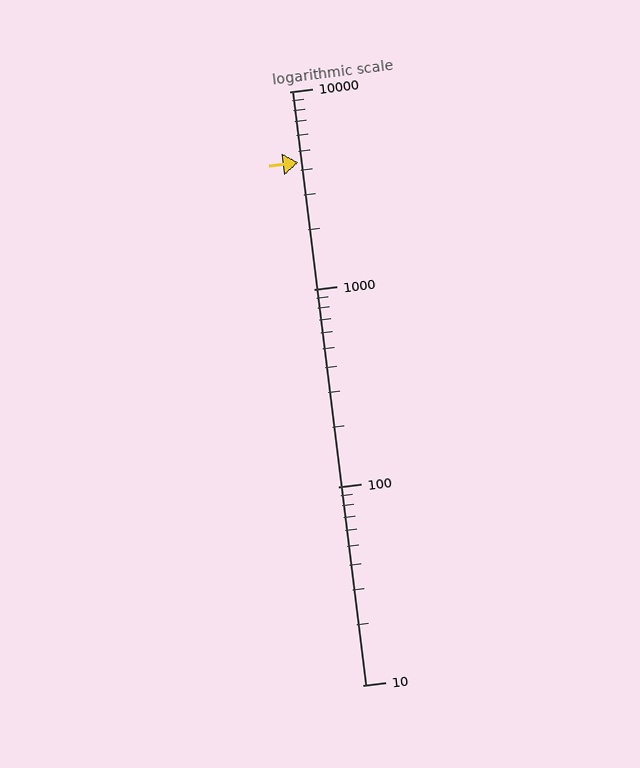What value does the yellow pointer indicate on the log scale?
The pointer indicates approximately 4400.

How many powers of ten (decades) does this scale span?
The scale spans 3 decades, from 10 to 10000.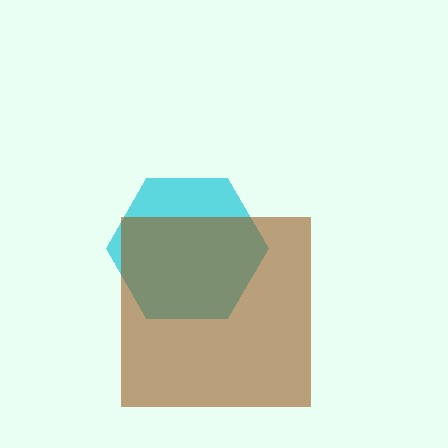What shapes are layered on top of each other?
The layered shapes are: a cyan hexagon, a brown square.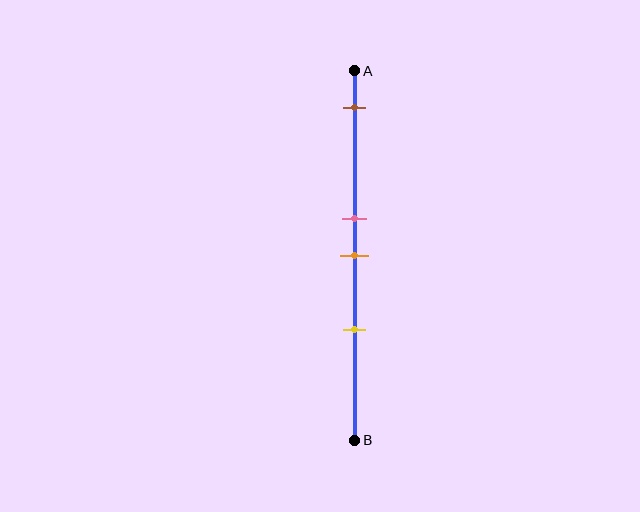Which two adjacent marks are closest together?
The pink and orange marks are the closest adjacent pair.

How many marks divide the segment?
There are 4 marks dividing the segment.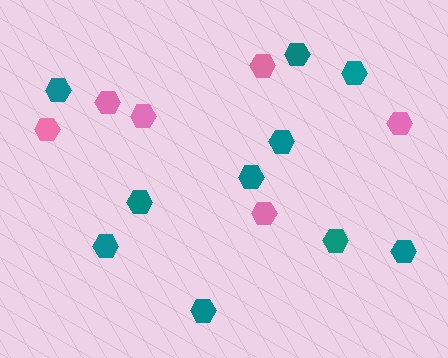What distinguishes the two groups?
There are 2 groups: one group of pink hexagons (6) and one group of teal hexagons (10).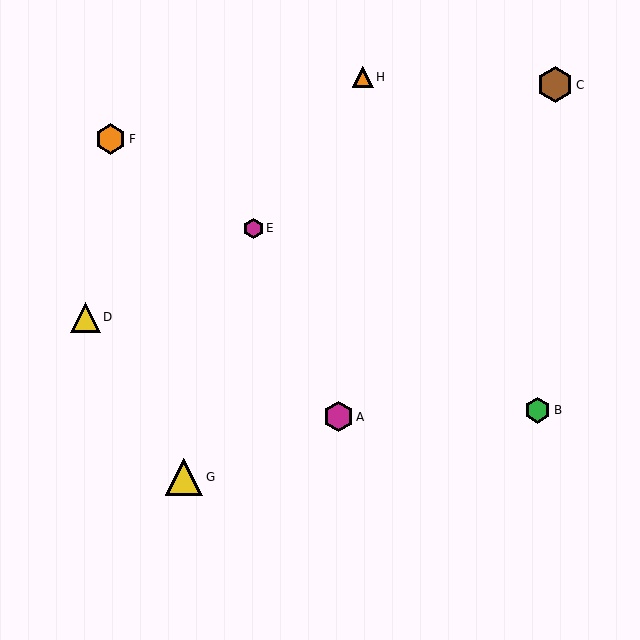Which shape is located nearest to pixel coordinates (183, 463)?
The yellow triangle (labeled G) at (184, 477) is nearest to that location.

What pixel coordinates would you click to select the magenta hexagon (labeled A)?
Click at (338, 417) to select the magenta hexagon A.